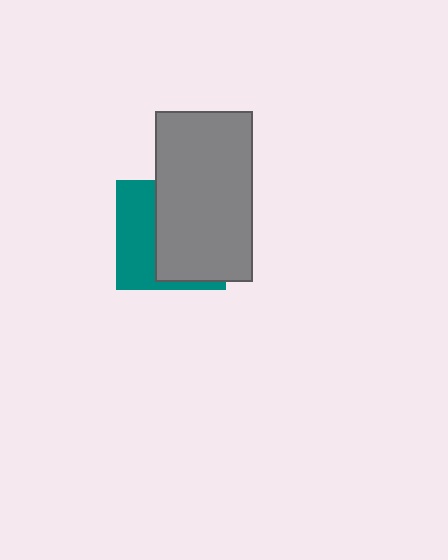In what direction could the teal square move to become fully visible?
The teal square could move left. That would shift it out from behind the gray rectangle entirely.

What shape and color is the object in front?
The object in front is a gray rectangle.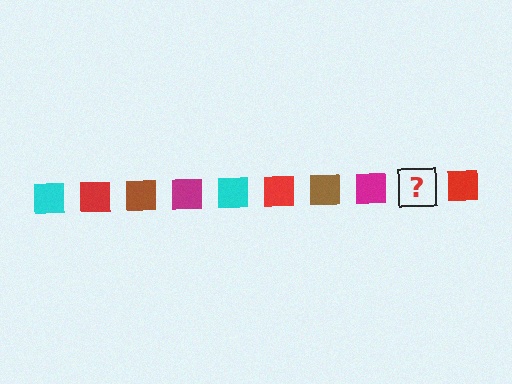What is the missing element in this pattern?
The missing element is a cyan square.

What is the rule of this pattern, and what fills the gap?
The rule is that the pattern cycles through cyan, red, brown, magenta squares. The gap should be filled with a cyan square.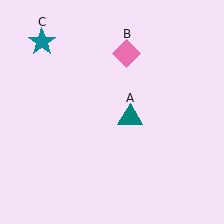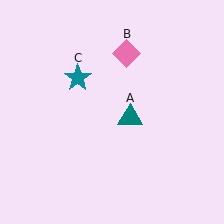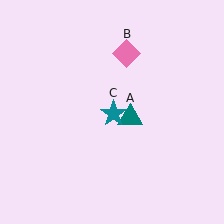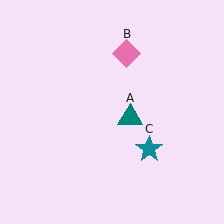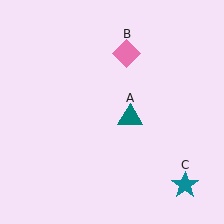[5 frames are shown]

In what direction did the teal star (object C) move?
The teal star (object C) moved down and to the right.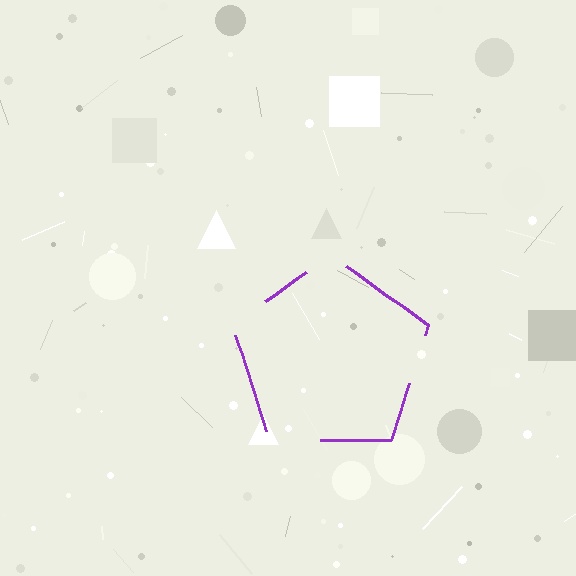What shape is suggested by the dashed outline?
The dashed outline suggests a pentagon.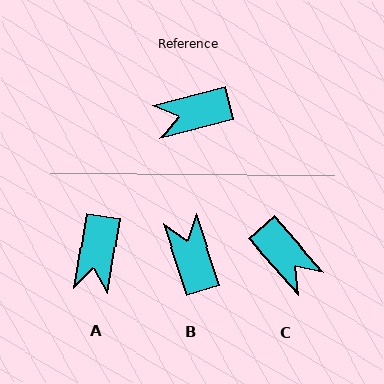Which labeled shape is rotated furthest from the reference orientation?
C, about 118 degrees away.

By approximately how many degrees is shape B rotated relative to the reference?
Approximately 86 degrees clockwise.